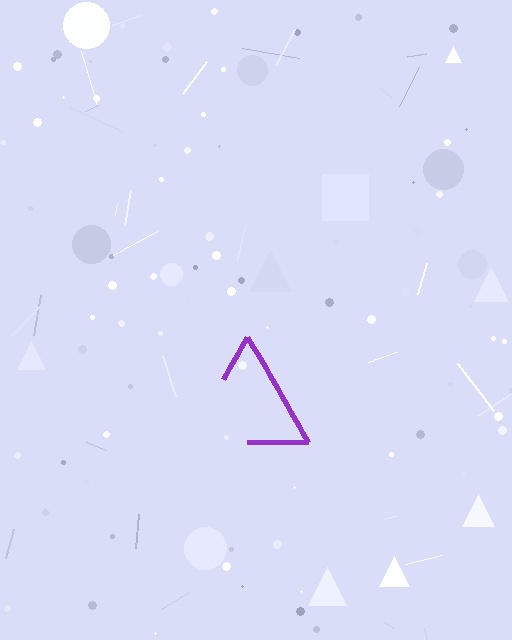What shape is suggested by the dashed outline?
The dashed outline suggests a triangle.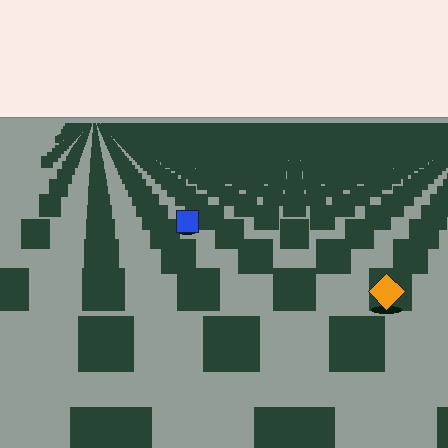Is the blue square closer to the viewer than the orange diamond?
No. The orange diamond is closer — you can tell from the texture gradient: the ground texture is coarser near it.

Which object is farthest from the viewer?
The blue square is farthest from the viewer. It appears smaller and the ground texture around it is denser.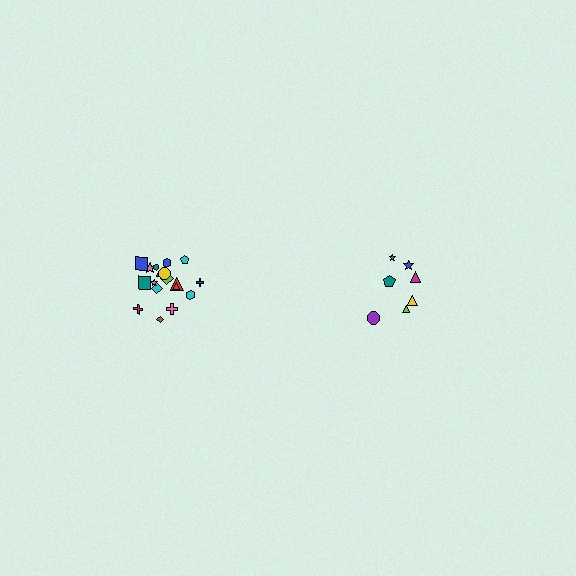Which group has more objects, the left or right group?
The left group.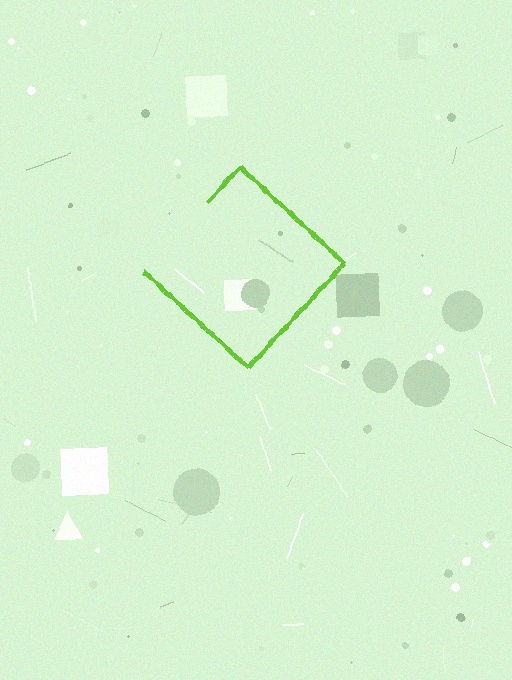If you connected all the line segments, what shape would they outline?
They would outline a diamond.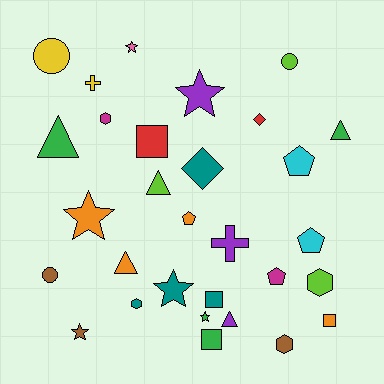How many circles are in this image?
There are 3 circles.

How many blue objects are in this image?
There are no blue objects.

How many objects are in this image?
There are 30 objects.